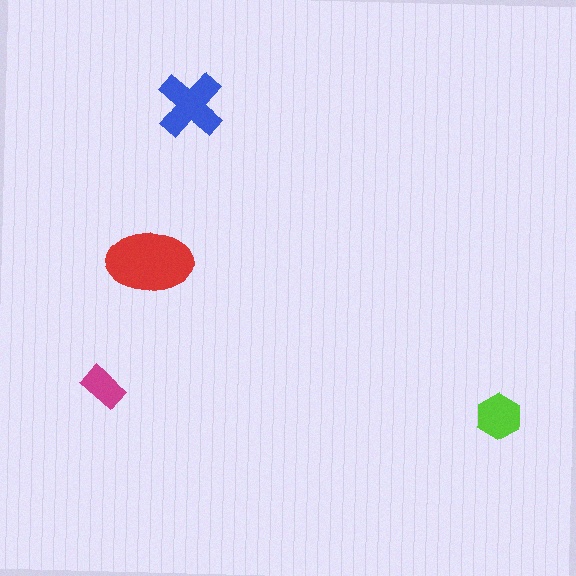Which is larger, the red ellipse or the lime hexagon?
The red ellipse.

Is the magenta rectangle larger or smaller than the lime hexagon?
Smaller.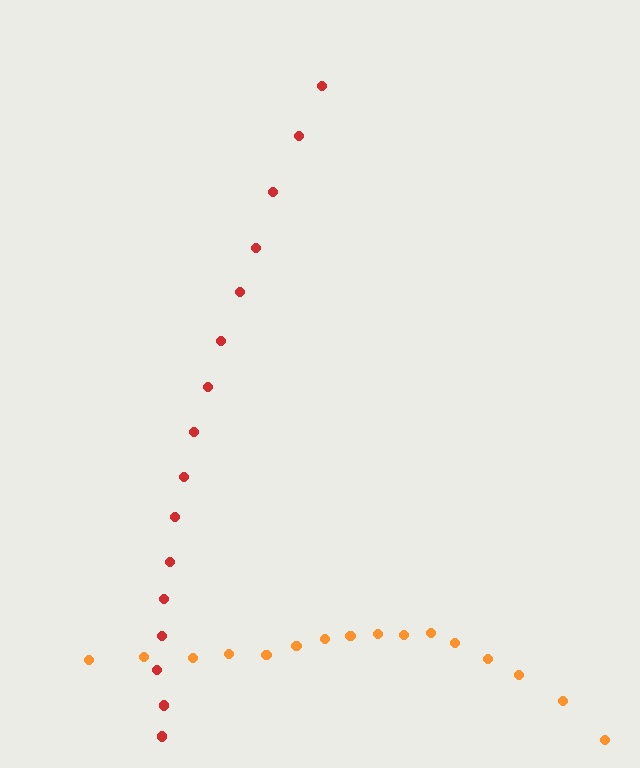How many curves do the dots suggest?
There are 2 distinct paths.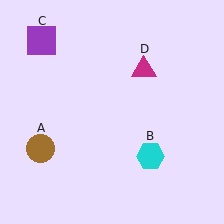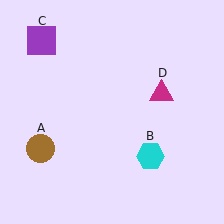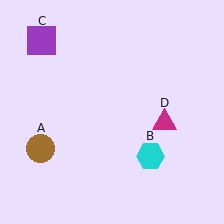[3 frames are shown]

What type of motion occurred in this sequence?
The magenta triangle (object D) rotated clockwise around the center of the scene.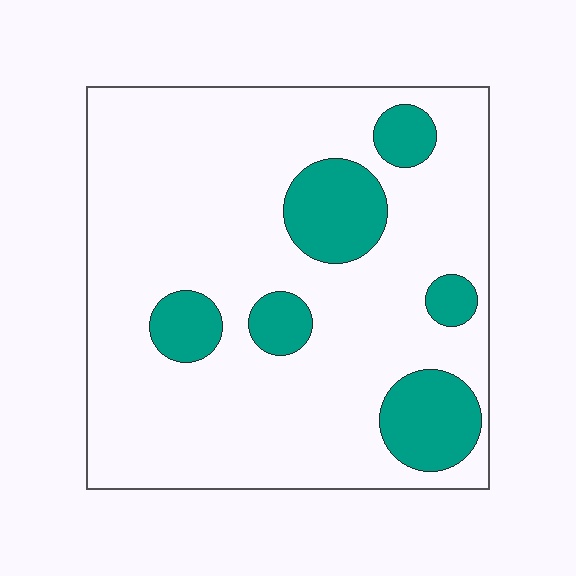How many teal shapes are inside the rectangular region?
6.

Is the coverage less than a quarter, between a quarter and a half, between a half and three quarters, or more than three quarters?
Less than a quarter.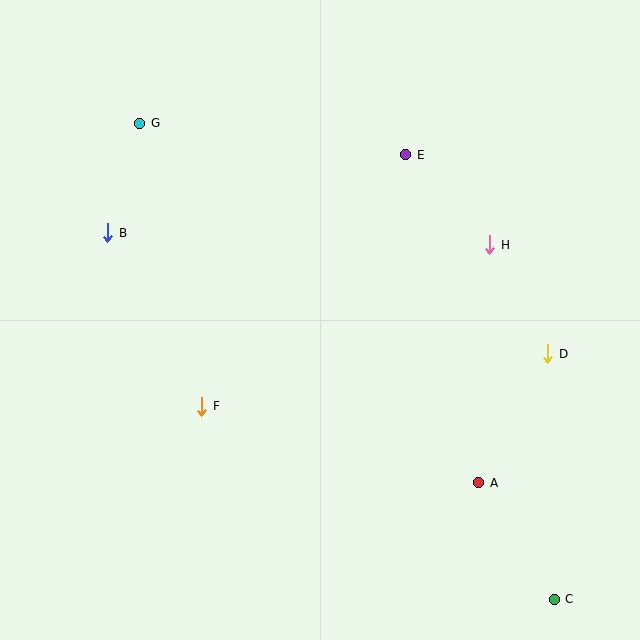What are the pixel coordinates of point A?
Point A is at (479, 483).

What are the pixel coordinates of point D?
Point D is at (548, 354).